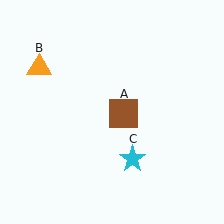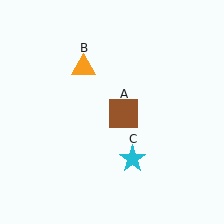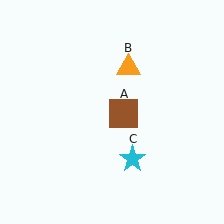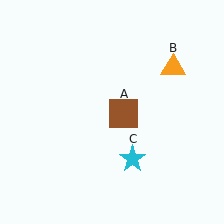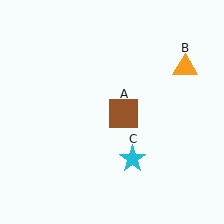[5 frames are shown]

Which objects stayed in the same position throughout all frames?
Brown square (object A) and cyan star (object C) remained stationary.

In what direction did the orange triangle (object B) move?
The orange triangle (object B) moved right.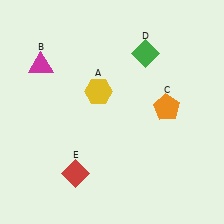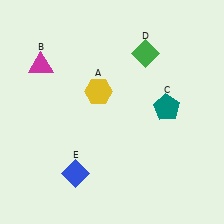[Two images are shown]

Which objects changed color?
C changed from orange to teal. E changed from red to blue.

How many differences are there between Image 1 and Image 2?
There are 2 differences between the two images.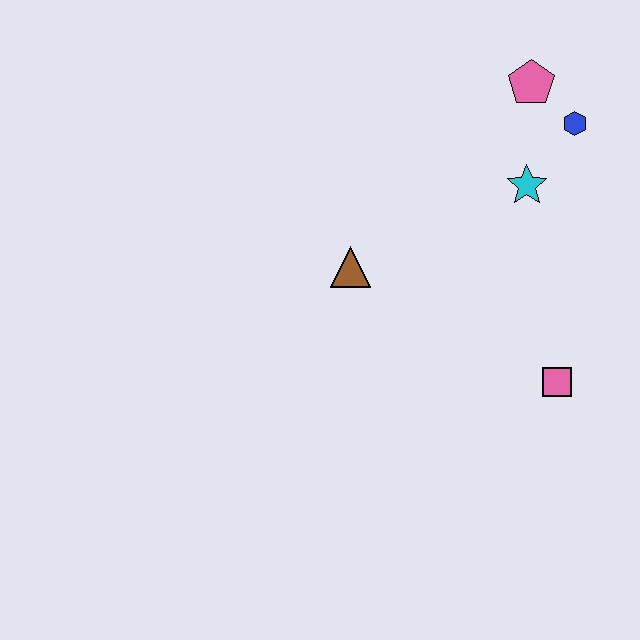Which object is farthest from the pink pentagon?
The pink square is farthest from the pink pentagon.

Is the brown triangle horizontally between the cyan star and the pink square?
No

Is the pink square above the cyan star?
No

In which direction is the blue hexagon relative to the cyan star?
The blue hexagon is above the cyan star.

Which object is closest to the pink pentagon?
The blue hexagon is closest to the pink pentagon.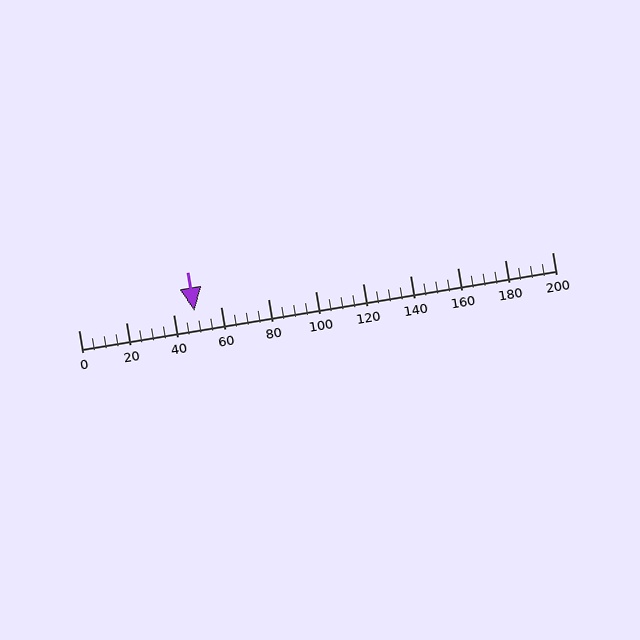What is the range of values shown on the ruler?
The ruler shows values from 0 to 200.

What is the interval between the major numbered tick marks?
The major tick marks are spaced 20 units apart.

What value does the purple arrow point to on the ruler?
The purple arrow points to approximately 49.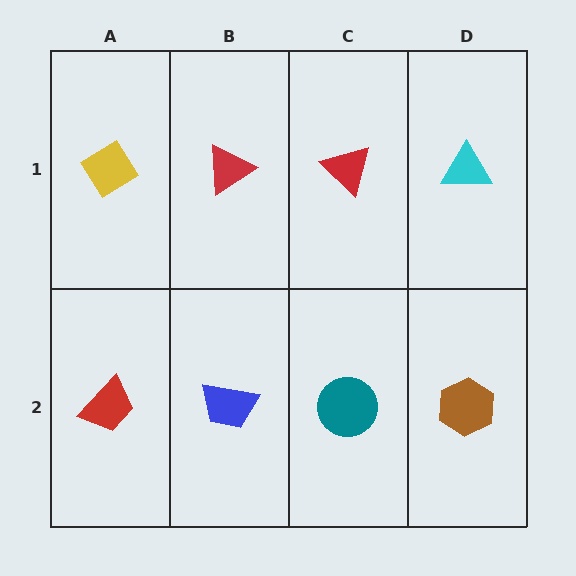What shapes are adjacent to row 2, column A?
A yellow diamond (row 1, column A), a blue trapezoid (row 2, column B).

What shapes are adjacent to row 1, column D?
A brown hexagon (row 2, column D), a red triangle (row 1, column C).